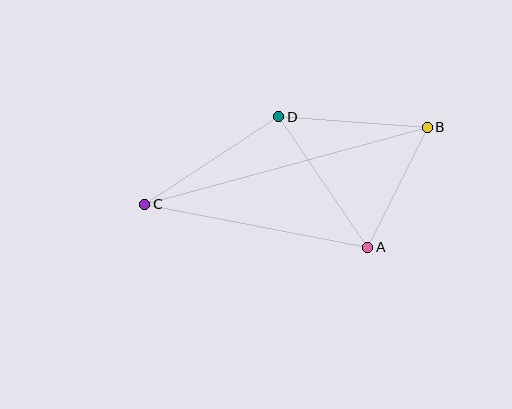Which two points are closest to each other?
Points A and B are closest to each other.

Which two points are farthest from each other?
Points B and C are farthest from each other.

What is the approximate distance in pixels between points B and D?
The distance between B and D is approximately 149 pixels.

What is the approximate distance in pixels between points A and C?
The distance between A and C is approximately 227 pixels.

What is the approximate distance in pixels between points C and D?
The distance between C and D is approximately 160 pixels.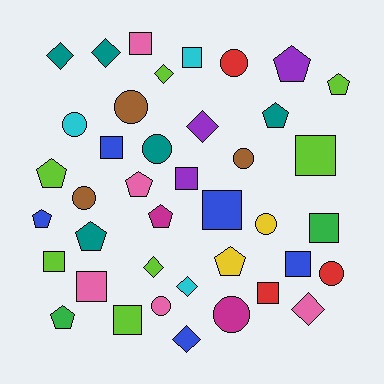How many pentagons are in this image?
There are 10 pentagons.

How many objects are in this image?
There are 40 objects.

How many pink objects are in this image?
There are 5 pink objects.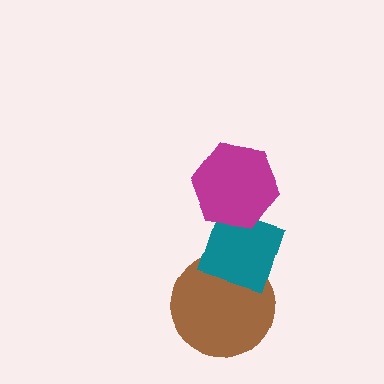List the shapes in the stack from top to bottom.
From top to bottom: the magenta hexagon, the teal diamond, the brown circle.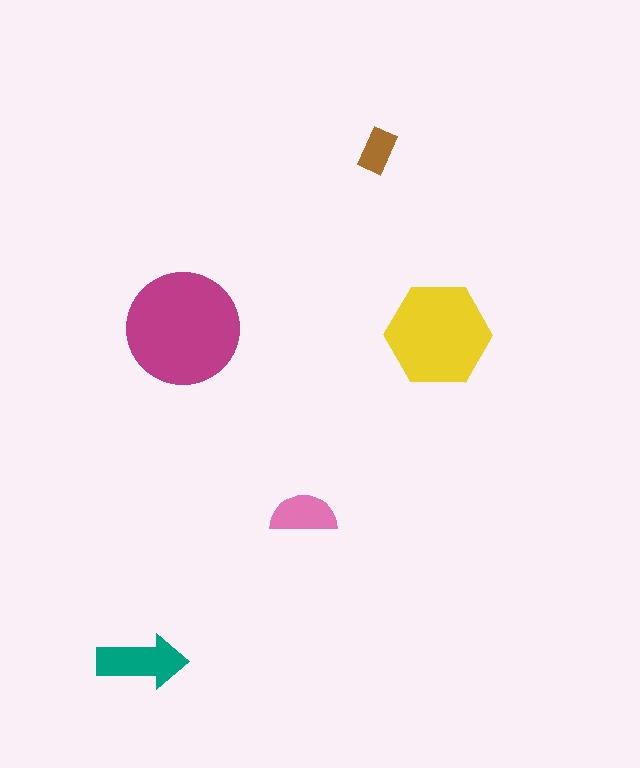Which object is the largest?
The magenta circle.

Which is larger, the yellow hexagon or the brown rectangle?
The yellow hexagon.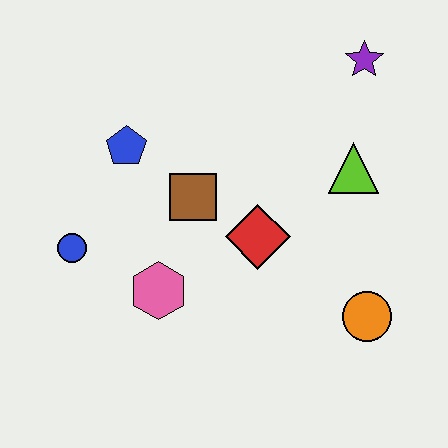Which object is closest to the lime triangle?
The purple star is closest to the lime triangle.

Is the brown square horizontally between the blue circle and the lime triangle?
Yes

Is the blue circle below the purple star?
Yes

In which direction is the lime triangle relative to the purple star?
The lime triangle is below the purple star.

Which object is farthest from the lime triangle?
The blue circle is farthest from the lime triangle.